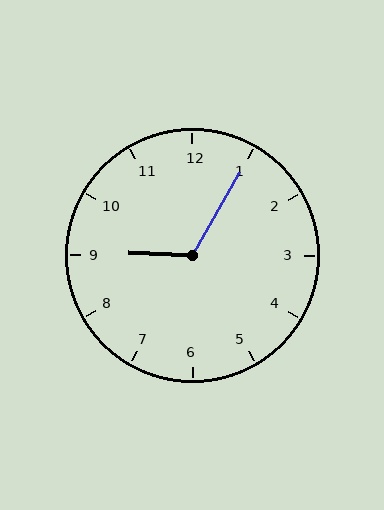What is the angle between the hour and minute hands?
Approximately 118 degrees.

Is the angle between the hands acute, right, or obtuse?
It is obtuse.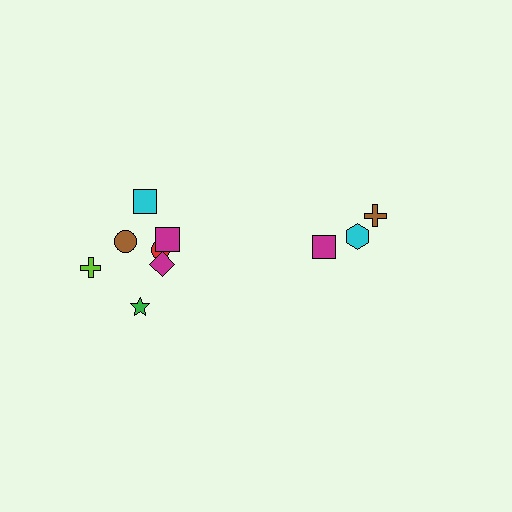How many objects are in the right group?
There are 3 objects.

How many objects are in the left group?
There are 7 objects.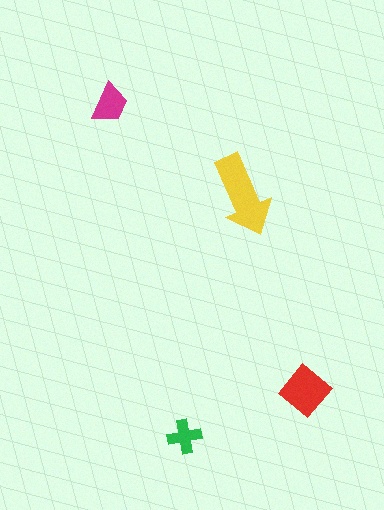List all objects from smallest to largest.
The green cross, the magenta trapezoid, the red diamond, the yellow arrow.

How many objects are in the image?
There are 4 objects in the image.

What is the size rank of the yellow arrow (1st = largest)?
1st.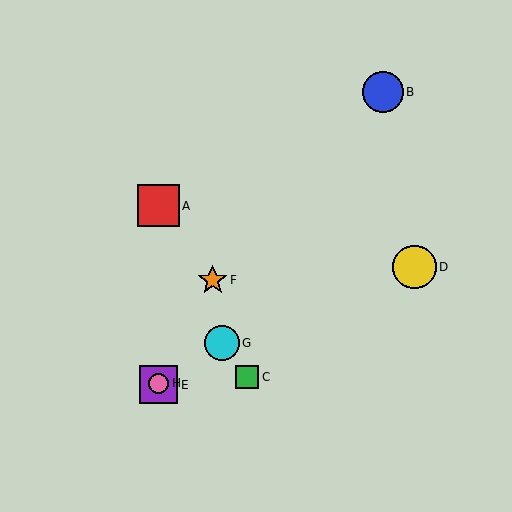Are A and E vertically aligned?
Yes, both are at x≈158.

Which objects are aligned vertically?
Objects A, E, H are aligned vertically.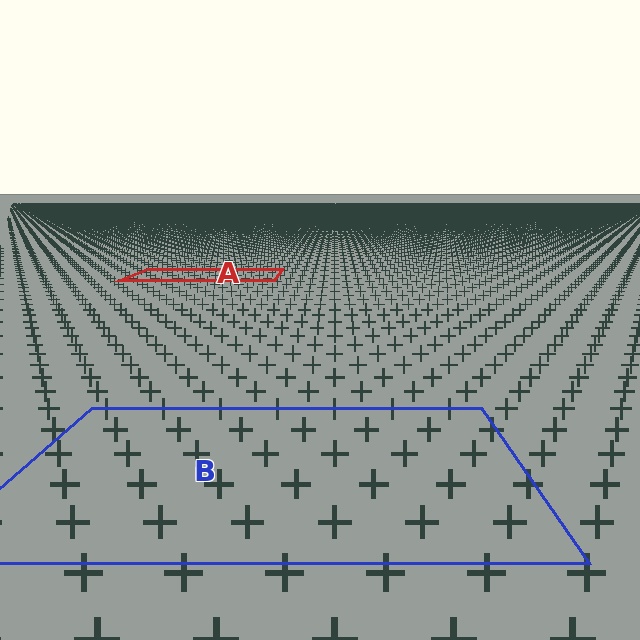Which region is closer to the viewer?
Region B is closer. The texture elements there are larger and more spread out.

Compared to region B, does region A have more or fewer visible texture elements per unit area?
Region A has more texture elements per unit area — they are packed more densely because it is farther away.